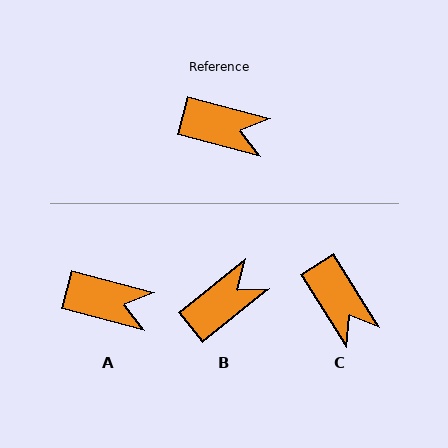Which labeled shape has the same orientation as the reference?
A.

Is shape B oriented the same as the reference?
No, it is off by about 53 degrees.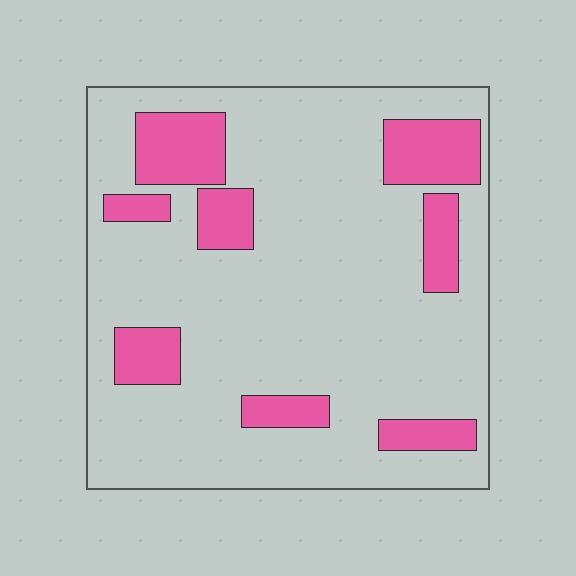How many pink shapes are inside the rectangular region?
8.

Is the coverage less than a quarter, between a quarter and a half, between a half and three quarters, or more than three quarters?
Less than a quarter.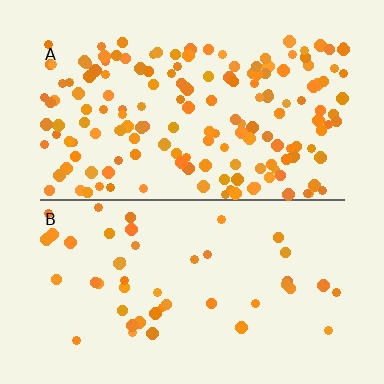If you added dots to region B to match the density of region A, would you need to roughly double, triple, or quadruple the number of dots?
Approximately quadruple.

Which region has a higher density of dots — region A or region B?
A (the top).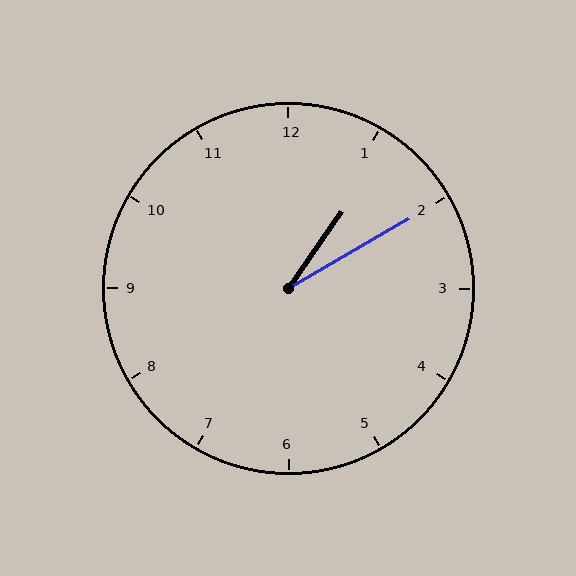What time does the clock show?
1:10.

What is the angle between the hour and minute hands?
Approximately 25 degrees.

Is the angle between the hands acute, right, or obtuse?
It is acute.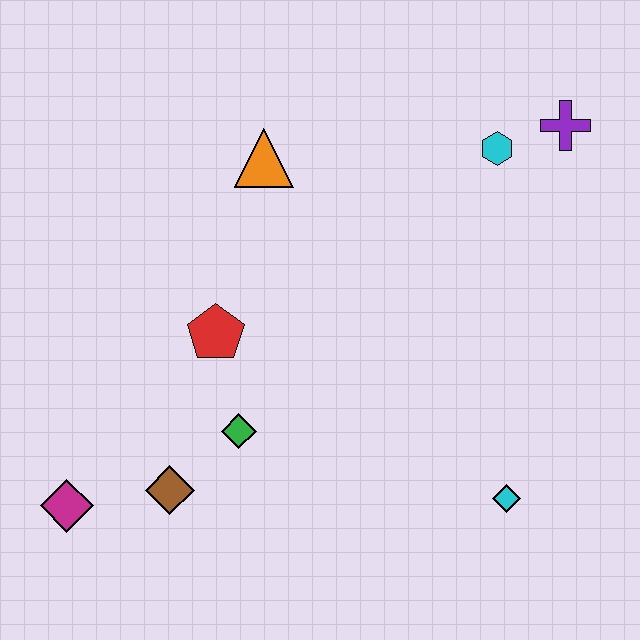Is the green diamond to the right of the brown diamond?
Yes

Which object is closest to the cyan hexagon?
The purple cross is closest to the cyan hexagon.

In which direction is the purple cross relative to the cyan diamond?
The purple cross is above the cyan diamond.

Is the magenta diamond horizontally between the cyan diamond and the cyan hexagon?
No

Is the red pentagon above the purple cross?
No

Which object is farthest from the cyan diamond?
The magenta diamond is farthest from the cyan diamond.